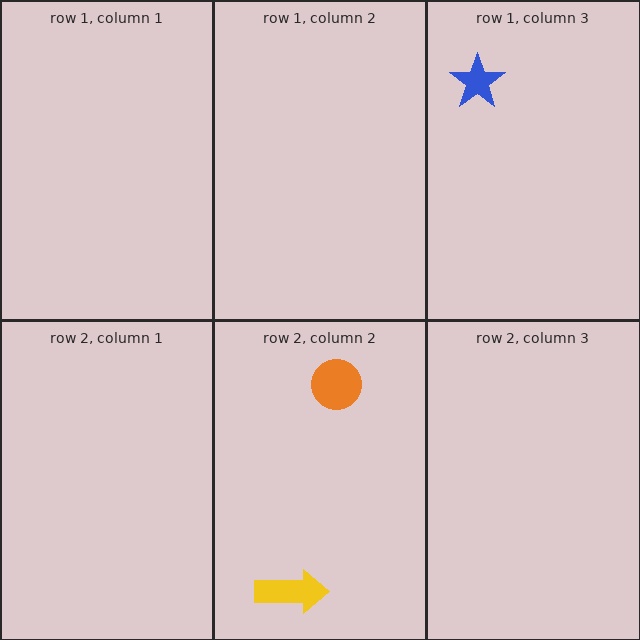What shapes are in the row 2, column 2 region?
The orange circle, the yellow arrow.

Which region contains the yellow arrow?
The row 2, column 2 region.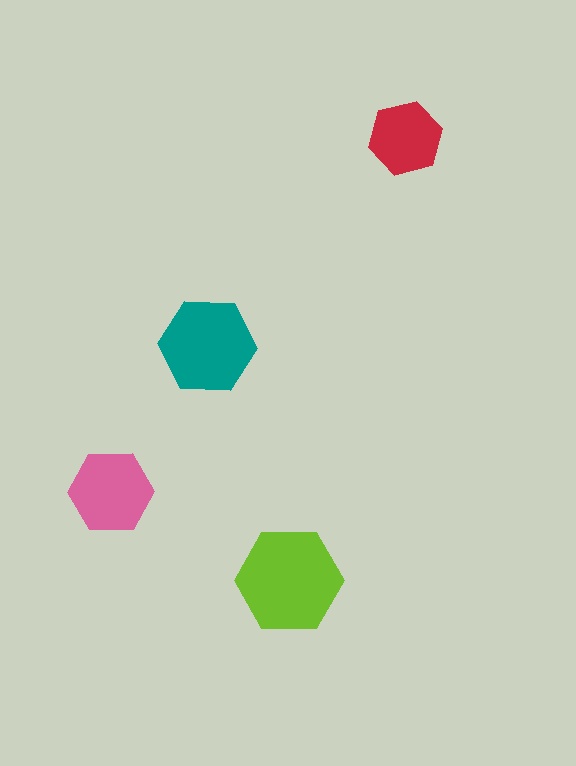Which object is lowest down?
The lime hexagon is bottommost.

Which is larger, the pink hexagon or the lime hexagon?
The lime one.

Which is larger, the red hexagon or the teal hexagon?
The teal one.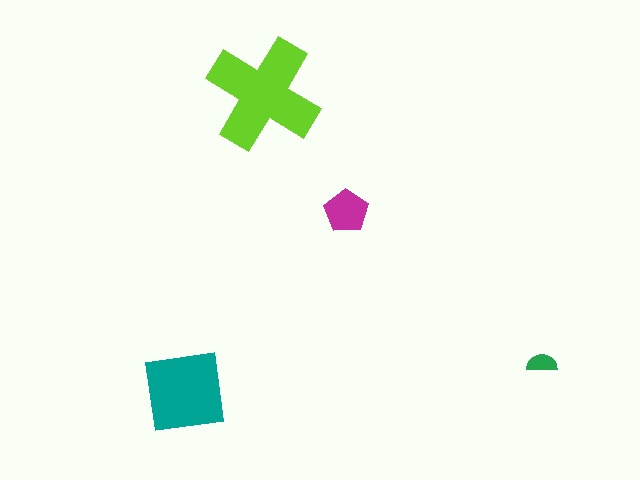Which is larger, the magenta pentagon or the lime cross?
The lime cross.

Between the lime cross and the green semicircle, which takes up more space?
The lime cross.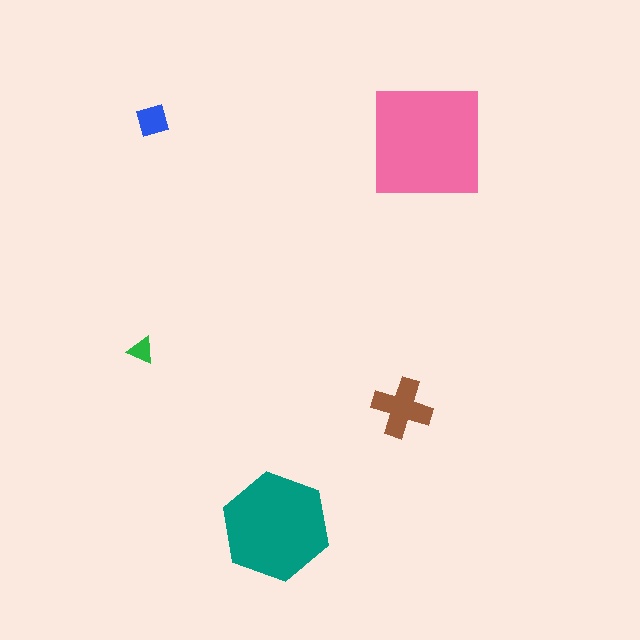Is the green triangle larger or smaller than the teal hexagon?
Smaller.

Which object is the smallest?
The green triangle.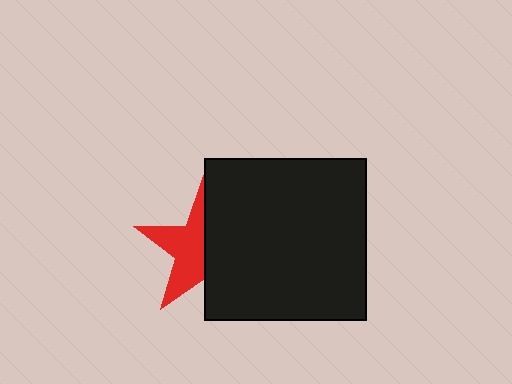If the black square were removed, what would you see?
You would see the complete red star.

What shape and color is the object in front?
The object in front is a black square.